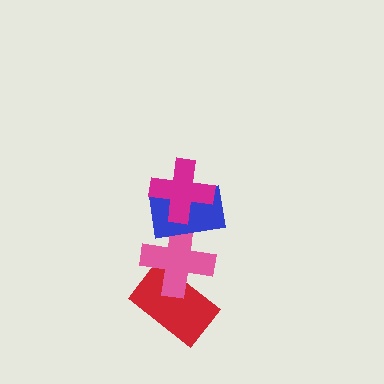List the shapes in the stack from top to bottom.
From top to bottom: the magenta cross, the blue rectangle, the pink cross, the red rectangle.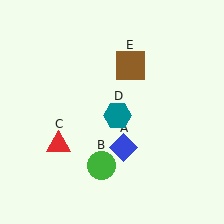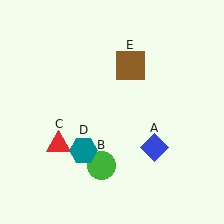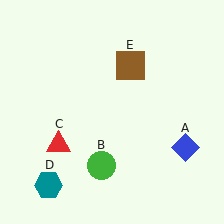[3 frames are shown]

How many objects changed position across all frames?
2 objects changed position: blue diamond (object A), teal hexagon (object D).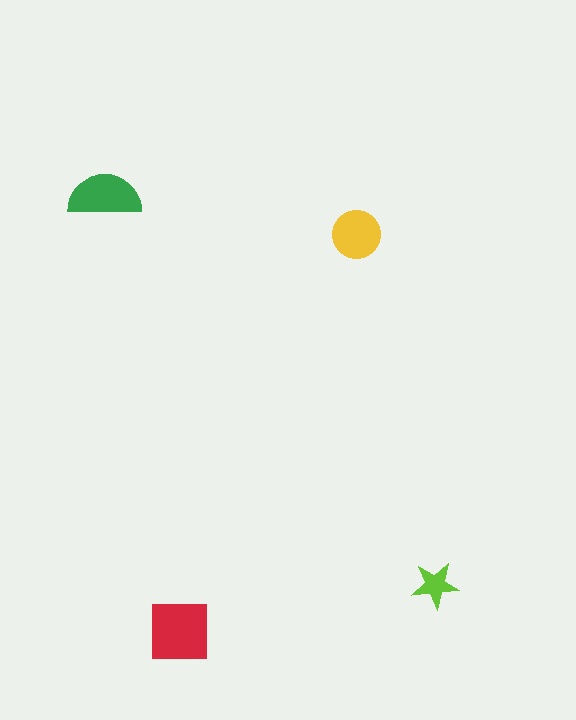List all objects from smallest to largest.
The lime star, the yellow circle, the green semicircle, the red square.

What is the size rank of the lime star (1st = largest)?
4th.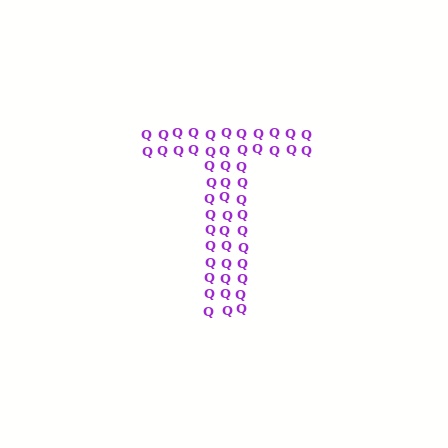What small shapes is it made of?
It is made of small letter Q's.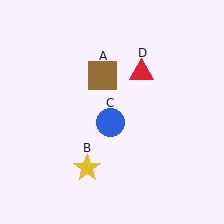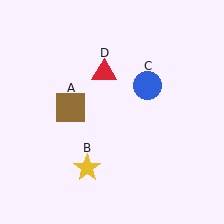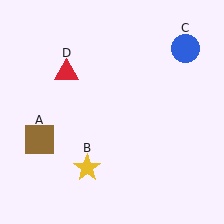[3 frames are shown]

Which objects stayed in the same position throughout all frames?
Yellow star (object B) remained stationary.